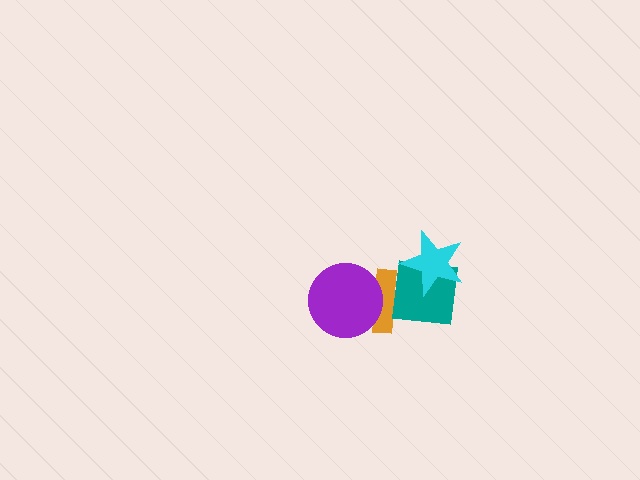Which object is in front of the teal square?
The cyan star is in front of the teal square.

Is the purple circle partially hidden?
No, no other shape covers it.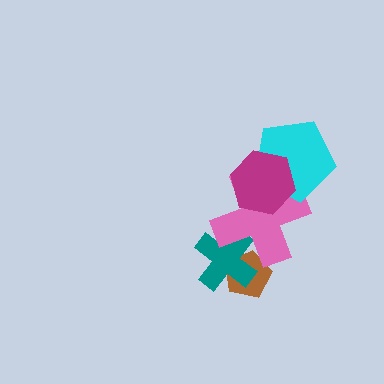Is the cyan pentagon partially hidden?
Yes, it is partially covered by another shape.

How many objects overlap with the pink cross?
4 objects overlap with the pink cross.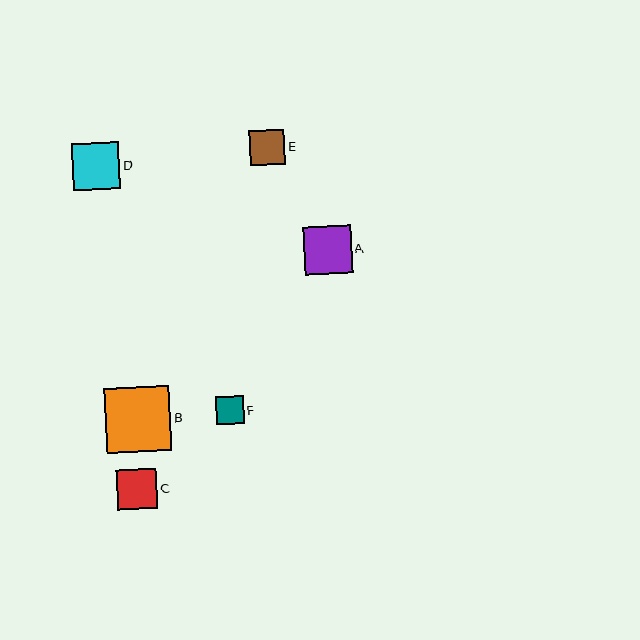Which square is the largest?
Square B is the largest with a size of approximately 65 pixels.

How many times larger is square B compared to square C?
Square B is approximately 1.6 times the size of square C.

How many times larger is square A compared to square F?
Square A is approximately 1.7 times the size of square F.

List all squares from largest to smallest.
From largest to smallest: B, A, D, C, E, F.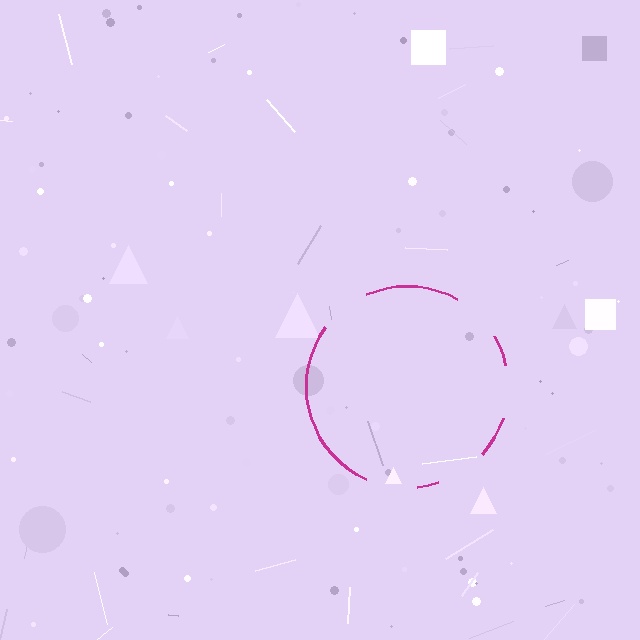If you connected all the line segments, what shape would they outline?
They would outline a circle.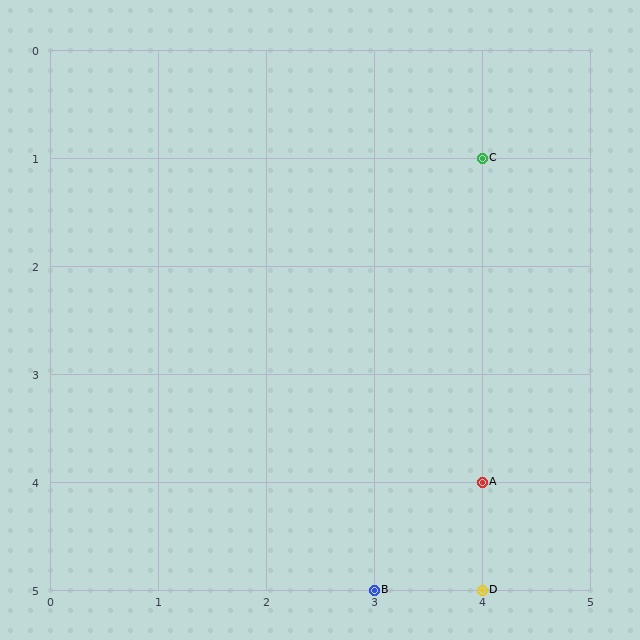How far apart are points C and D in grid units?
Points C and D are 4 rows apart.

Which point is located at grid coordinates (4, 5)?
Point D is at (4, 5).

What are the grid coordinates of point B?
Point B is at grid coordinates (3, 5).